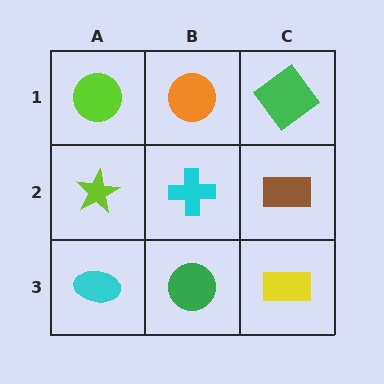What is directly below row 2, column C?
A yellow rectangle.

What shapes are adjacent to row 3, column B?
A cyan cross (row 2, column B), a cyan ellipse (row 3, column A), a yellow rectangle (row 3, column C).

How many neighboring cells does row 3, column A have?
2.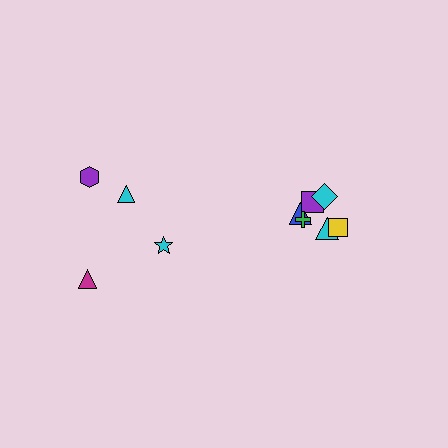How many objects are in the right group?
There are 6 objects.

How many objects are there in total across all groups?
There are 10 objects.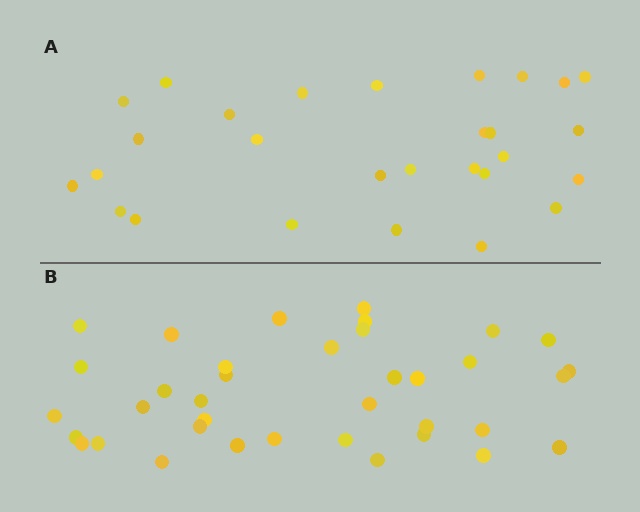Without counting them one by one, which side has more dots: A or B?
Region B (the bottom region) has more dots.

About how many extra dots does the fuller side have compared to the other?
Region B has roughly 8 or so more dots than region A.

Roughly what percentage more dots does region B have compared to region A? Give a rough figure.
About 30% more.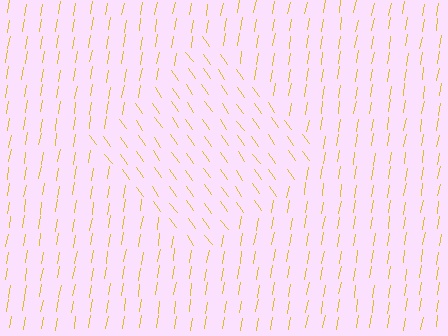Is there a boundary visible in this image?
Yes, there is a texture boundary formed by a change in line orientation.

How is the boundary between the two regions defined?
The boundary is defined purely by a change in line orientation (approximately 45 degrees difference). All lines are the same color and thickness.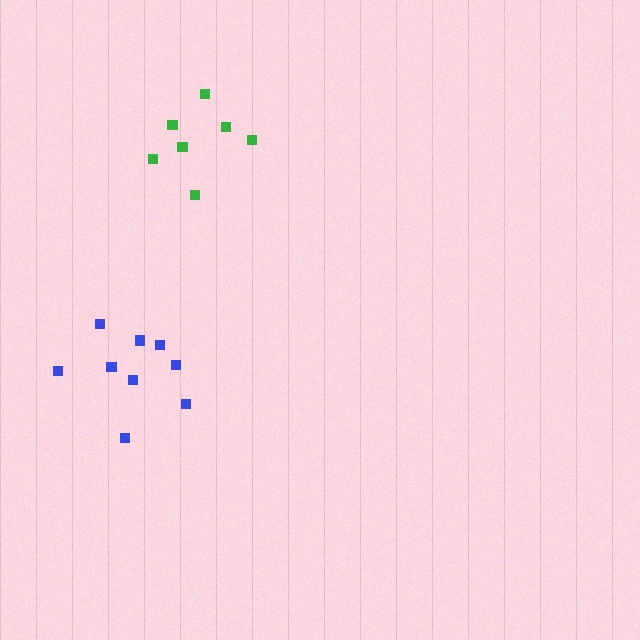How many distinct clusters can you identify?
There are 2 distinct clusters.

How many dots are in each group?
Group 1: 9 dots, Group 2: 7 dots (16 total).